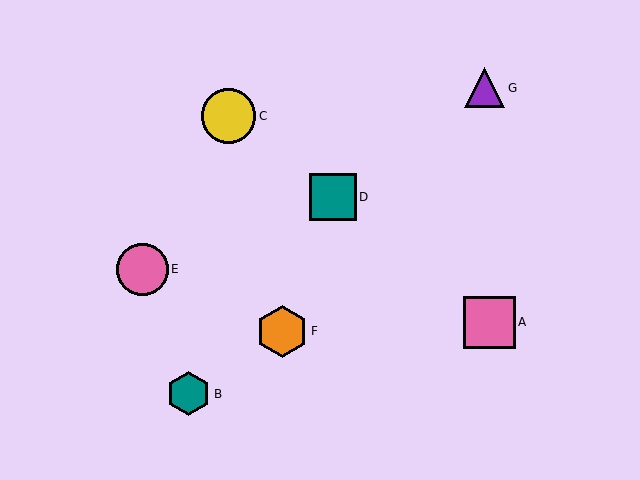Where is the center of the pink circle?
The center of the pink circle is at (142, 269).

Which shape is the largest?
The yellow circle (labeled C) is the largest.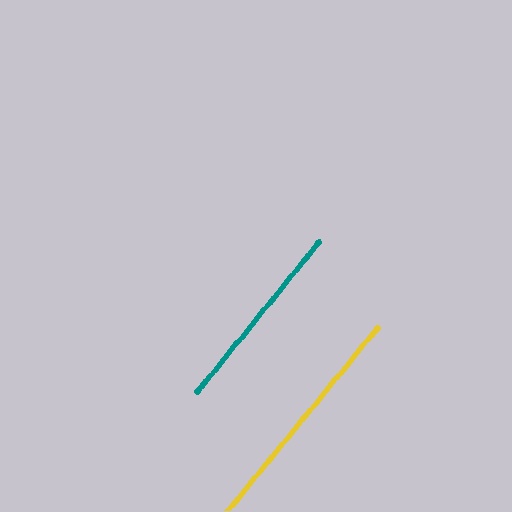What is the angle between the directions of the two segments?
Approximately 0 degrees.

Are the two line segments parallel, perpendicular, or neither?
Parallel — their directions differ by only 0.2°.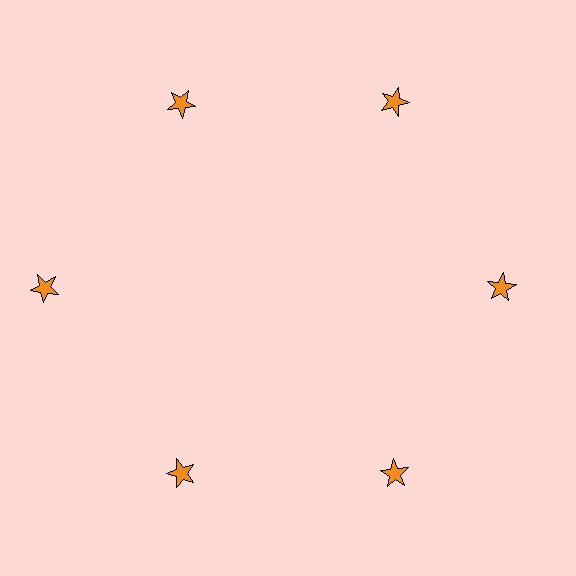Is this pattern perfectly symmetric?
No. The 6 orange stars are arranged in a ring, but one element near the 9 o'clock position is pushed outward from the center, breaking the 6-fold rotational symmetry.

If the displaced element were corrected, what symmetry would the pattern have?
It would have 6-fold rotational symmetry — the pattern would map onto itself every 60 degrees.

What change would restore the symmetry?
The symmetry would be restored by moving it inward, back onto the ring so that all 6 stars sit at equal angles and equal distance from the center.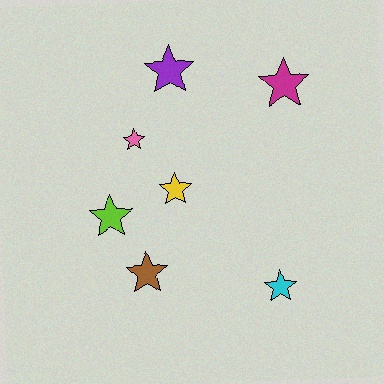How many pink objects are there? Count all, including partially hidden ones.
There is 1 pink object.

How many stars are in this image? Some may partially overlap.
There are 7 stars.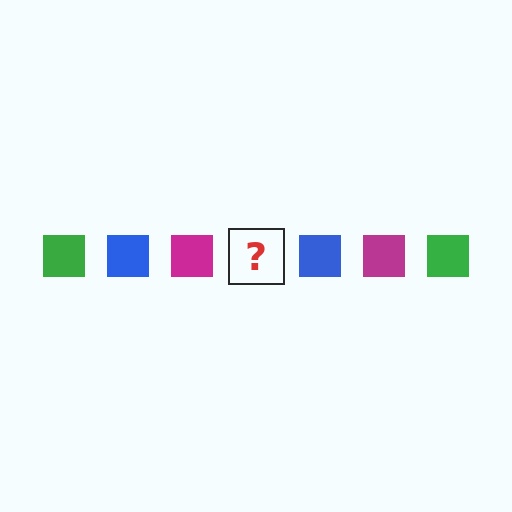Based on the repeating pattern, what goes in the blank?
The blank should be a green square.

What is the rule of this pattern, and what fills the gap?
The rule is that the pattern cycles through green, blue, magenta squares. The gap should be filled with a green square.